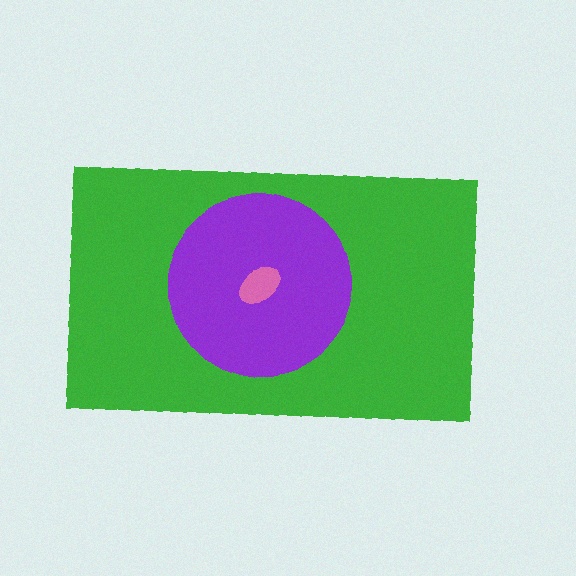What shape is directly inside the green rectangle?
The purple circle.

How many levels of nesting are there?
3.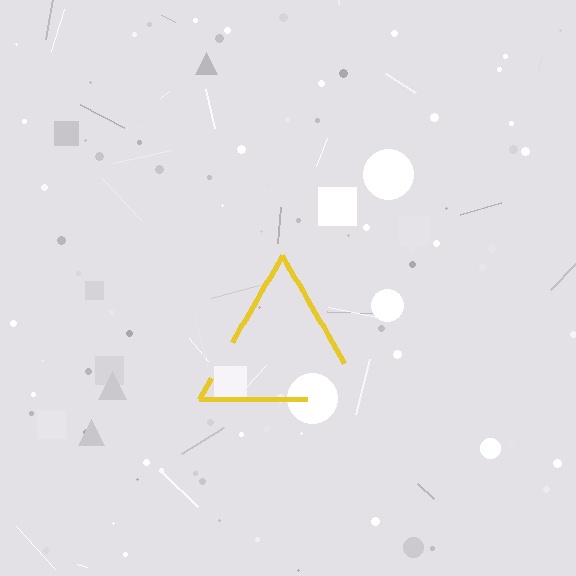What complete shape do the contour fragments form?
The contour fragments form a triangle.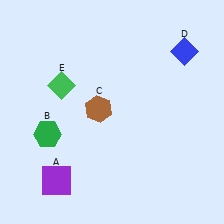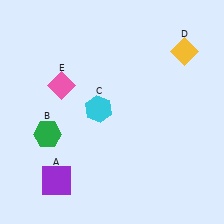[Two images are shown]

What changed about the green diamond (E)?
In Image 1, E is green. In Image 2, it changed to pink.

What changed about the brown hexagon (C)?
In Image 1, C is brown. In Image 2, it changed to cyan.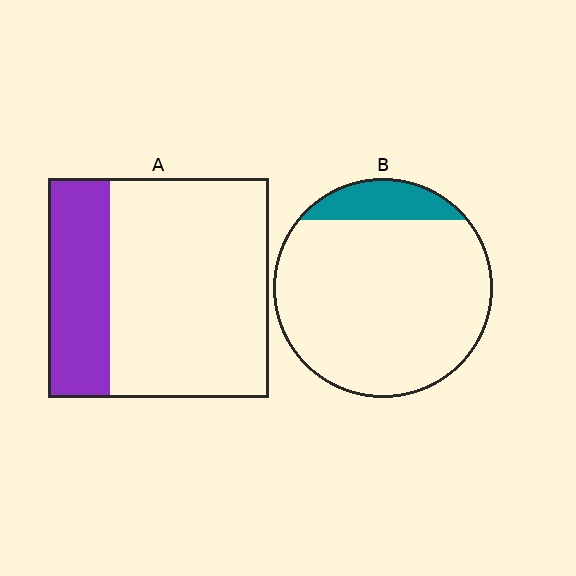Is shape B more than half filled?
No.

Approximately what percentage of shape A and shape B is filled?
A is approximately 30% and B is approximately 15%.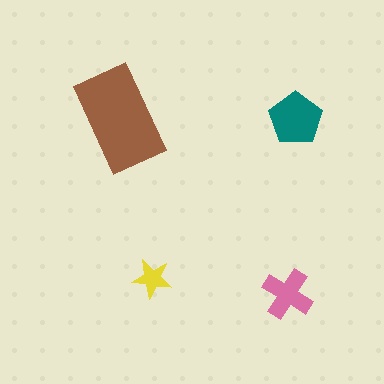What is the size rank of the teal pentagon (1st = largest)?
2nd.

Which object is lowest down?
The pink cross is bottommost.